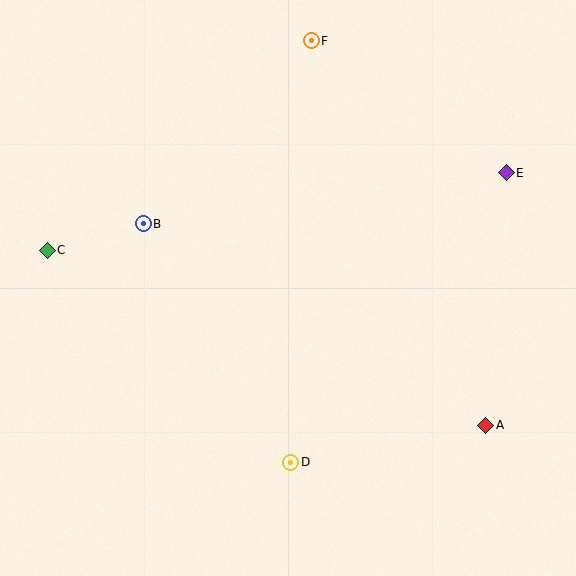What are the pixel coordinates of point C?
Point C is at (47, 250).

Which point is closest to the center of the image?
Point B at (143, 224) is closest to the center.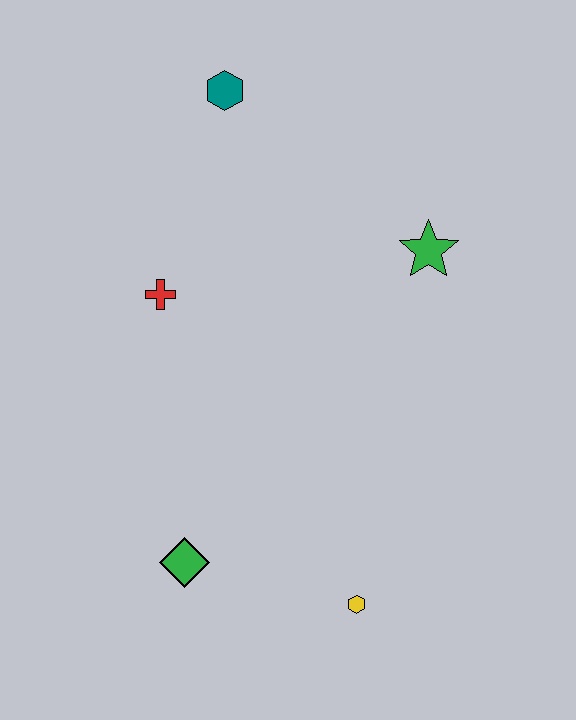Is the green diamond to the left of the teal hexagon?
Yes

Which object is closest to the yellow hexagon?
The green diamond is closest to the yellow hexagon.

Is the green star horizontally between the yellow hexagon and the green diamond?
No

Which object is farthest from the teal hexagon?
The yellow hexagon is farthest from the teal hexagon.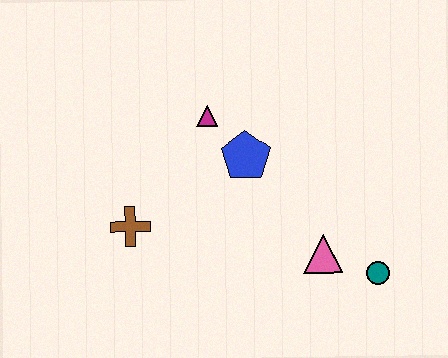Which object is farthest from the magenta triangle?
The teal circle is farthest from the magenta triangle.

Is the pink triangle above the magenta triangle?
No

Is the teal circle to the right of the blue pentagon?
Yes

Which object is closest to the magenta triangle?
The blue pentagon is closest to the magenta triangle.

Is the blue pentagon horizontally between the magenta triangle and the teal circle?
Yes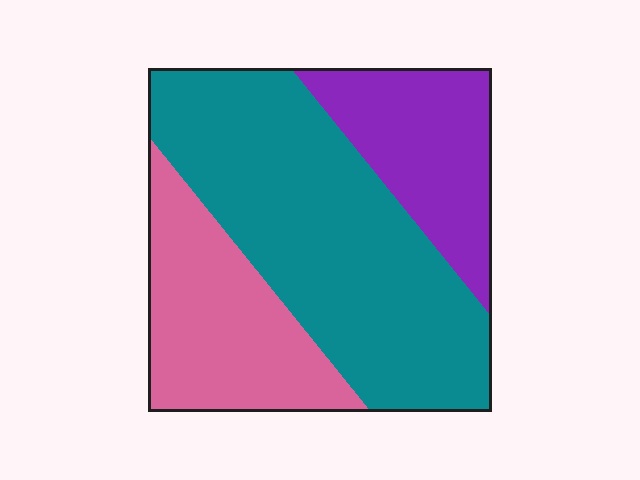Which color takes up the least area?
Purple, at roughly 20%.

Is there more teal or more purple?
Teal.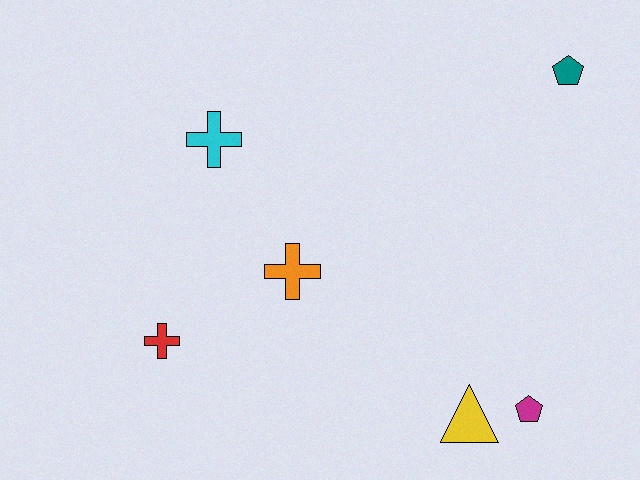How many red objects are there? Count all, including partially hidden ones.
There is 1 red object.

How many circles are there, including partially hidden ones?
There are no circles.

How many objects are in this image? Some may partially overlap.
There are 6 objects.